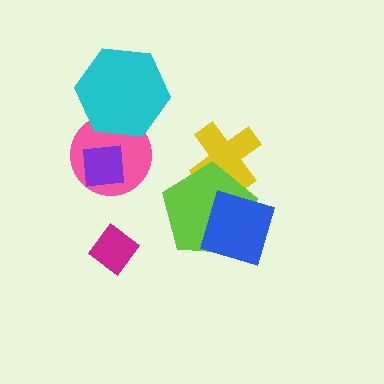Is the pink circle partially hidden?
Yes, it is partially covered by another shape.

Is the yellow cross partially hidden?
Yes, it is partially covered by another shape.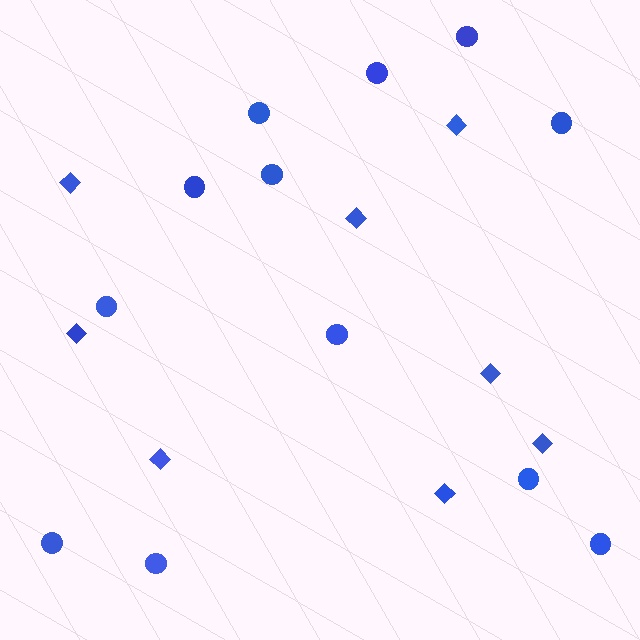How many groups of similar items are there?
There are 2 groups: one group of circles (12) and one group of diamonds (8).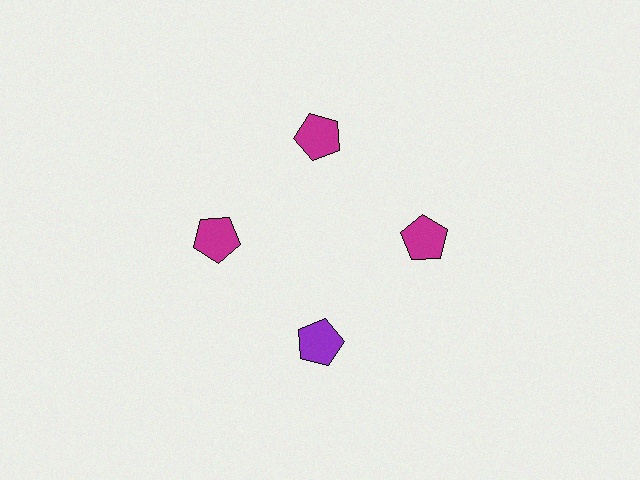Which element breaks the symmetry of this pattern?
The purple pentagon at roughly the 6 o'clock position breaks the symmetry. All other shapes are magenta pentagons.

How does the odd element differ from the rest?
It has a different color: purple instead of magenta.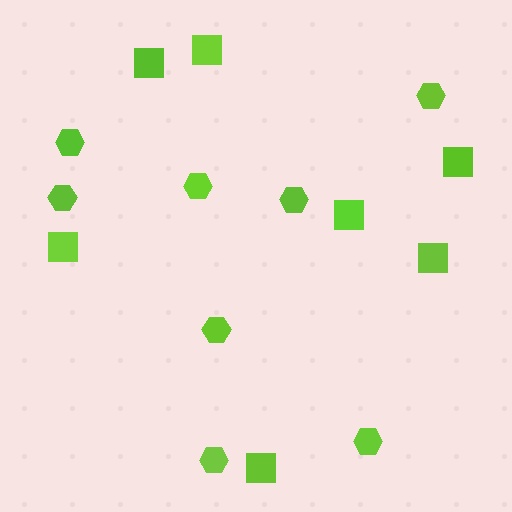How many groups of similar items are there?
There are 2 groups: one group of hexagons (8) and one group of squares (7).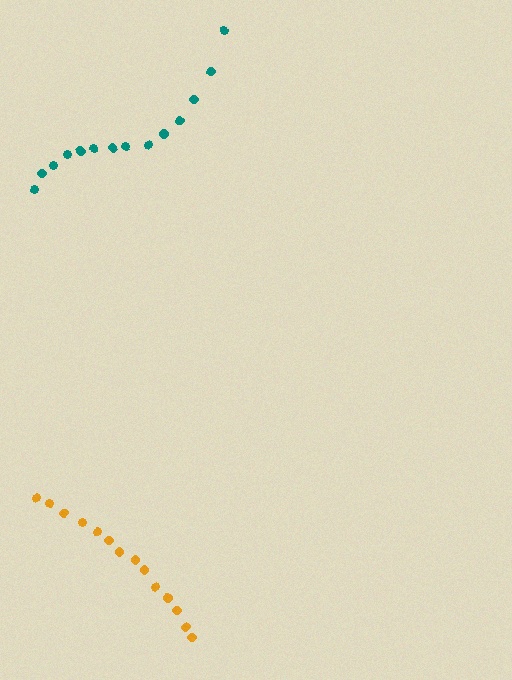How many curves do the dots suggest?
There are 2 distinct paths.